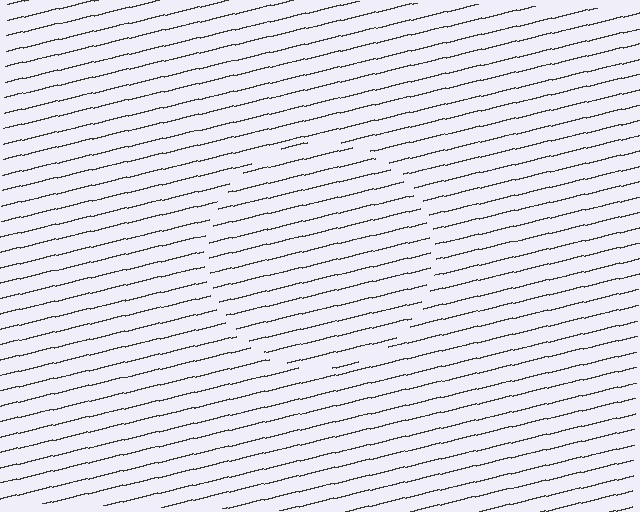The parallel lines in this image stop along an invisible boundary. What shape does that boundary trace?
An illusory circle. The interior of the shape contains the same grating, shifted by half a period — the contour is defined by the phase discontinuity where line-ends from the inner and outer gratings abut.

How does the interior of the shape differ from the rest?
The interior of the shape contains the same grating, shifted by half a period — the contour is defined by the phase discontinuity where line-ends from the inner and outer gratings abut.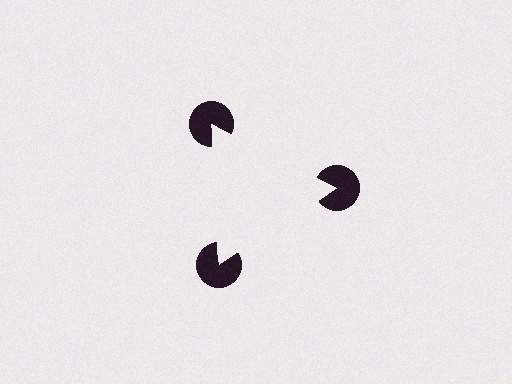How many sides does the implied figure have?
3 sides.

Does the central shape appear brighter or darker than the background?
It typically appears slightly brighter than the background, even though no actual brightness change is drawn.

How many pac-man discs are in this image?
There are 3 — one at each vertex of the illusory triangle.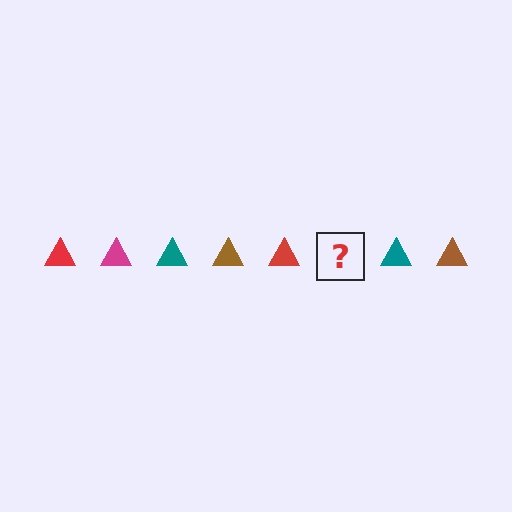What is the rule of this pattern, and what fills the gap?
The rule is that the pattern cycles through red, magenta, teal, brown triangles. The gap should be filled with a magenta triangle.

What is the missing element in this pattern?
The missing element is a magenta triangle.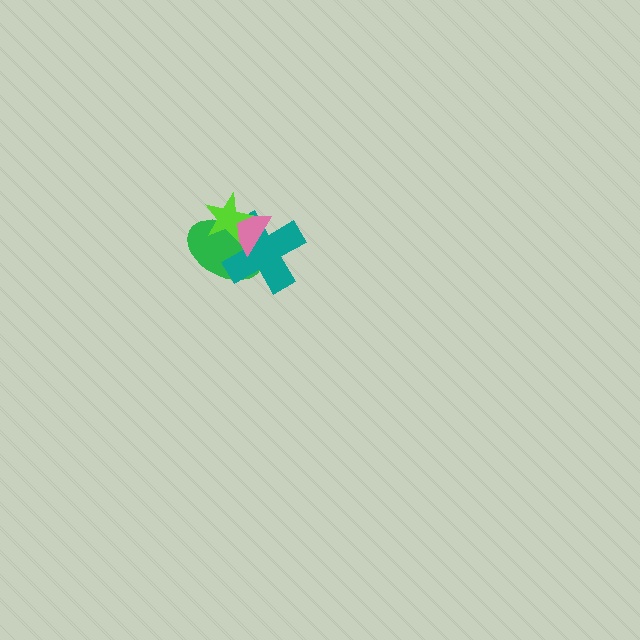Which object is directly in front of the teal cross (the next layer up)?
The pink triangle is directly in front of the teal cross.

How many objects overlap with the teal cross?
3 objects overlap with the teal cross.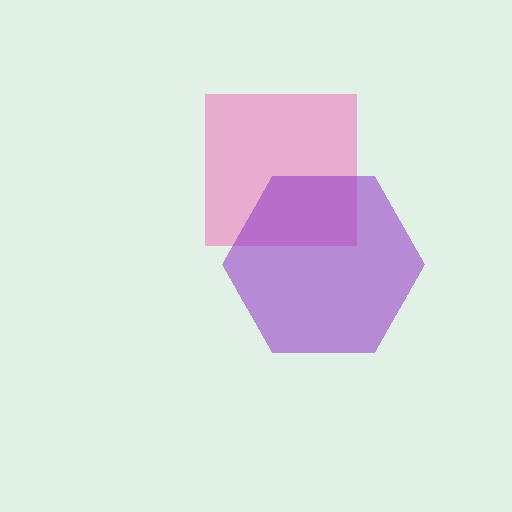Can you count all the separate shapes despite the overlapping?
Yes, there are 2 separate shapes.